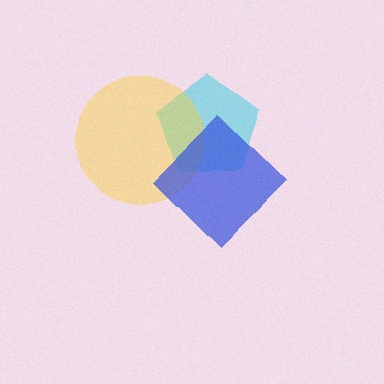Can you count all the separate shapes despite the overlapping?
Yes, there are 3 separate shapes.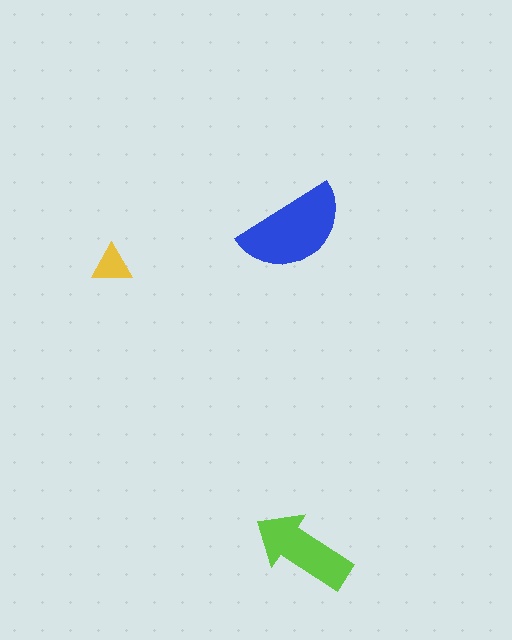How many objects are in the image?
There are 3 objects in the image.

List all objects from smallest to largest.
The yellow triangle, the lime arrow, the blue semicircle.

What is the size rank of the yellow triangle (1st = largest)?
3rd.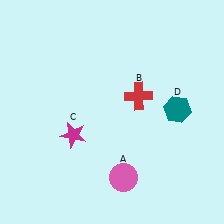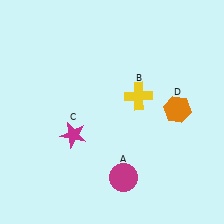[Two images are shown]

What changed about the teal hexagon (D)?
In Image 1, D is teal. In Image 2, it changed to orange.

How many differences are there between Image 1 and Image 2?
There are 3 differences between the two images.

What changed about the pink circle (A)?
In Image 1, A is pink. In Image 2, it changed to magenta.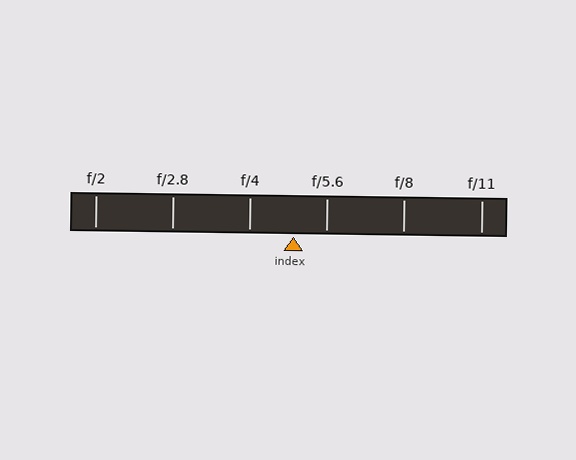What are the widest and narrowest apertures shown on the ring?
The widest aperture shown is f/2 and the narrowest is f/11.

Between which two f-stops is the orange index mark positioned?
The index mark is between f/4 and f/5.6.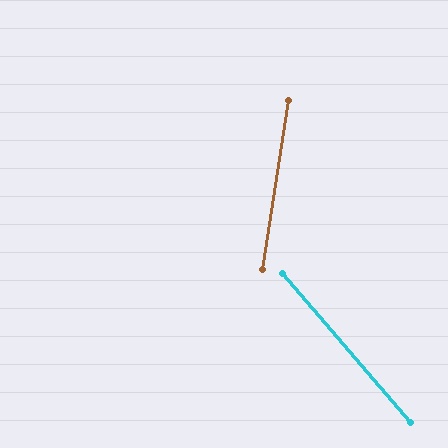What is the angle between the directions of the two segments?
Approximately 49 degrees.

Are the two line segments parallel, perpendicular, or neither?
Neither parallel nor perpendicular — they differ by about 49°.